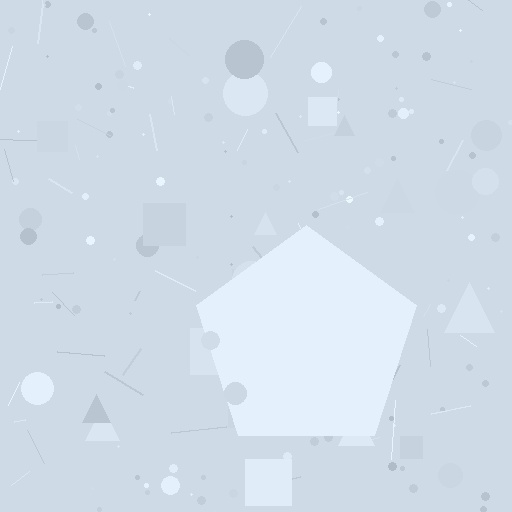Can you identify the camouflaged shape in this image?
The camouflaged shape is a pentagon.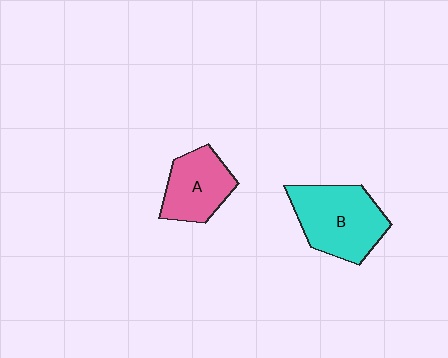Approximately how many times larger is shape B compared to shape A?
Approximately 1.4 times.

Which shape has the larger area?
Shape B (cyan).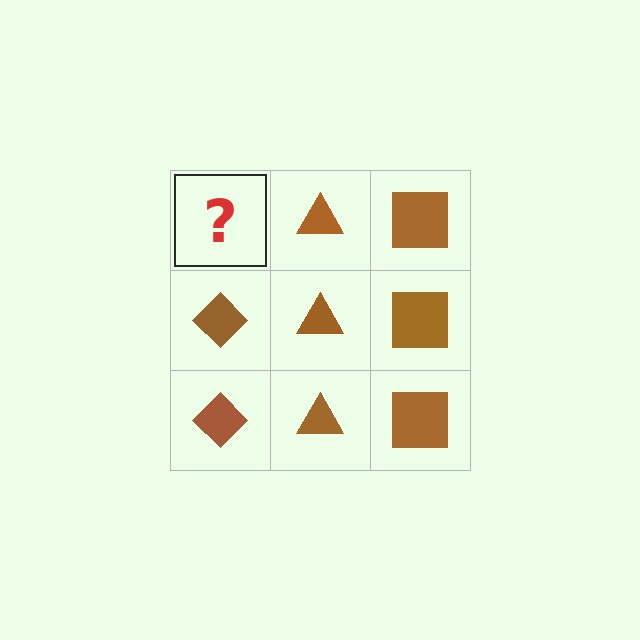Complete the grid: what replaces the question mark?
The question mark should be replaced with a brown diamond.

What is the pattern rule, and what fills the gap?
The rule is that each column has a consistent shape. The gap should be filled with a brown diamond.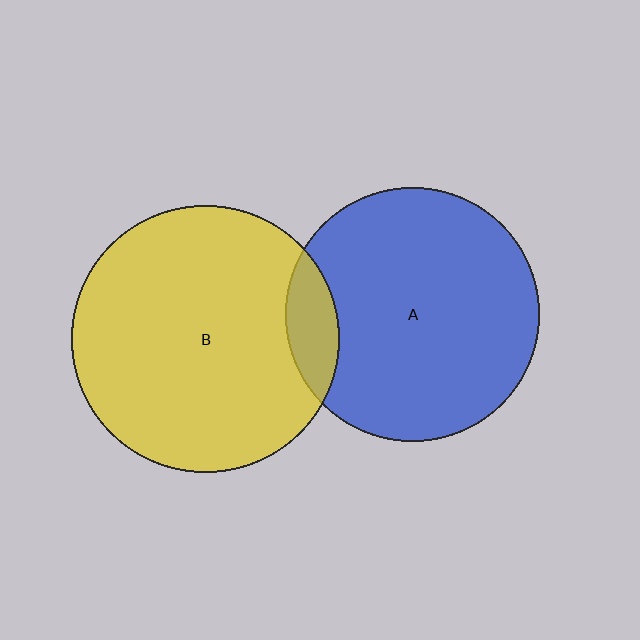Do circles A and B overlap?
Yes.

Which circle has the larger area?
Circle B (yellow).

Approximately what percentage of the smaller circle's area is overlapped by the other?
Approximately 10%.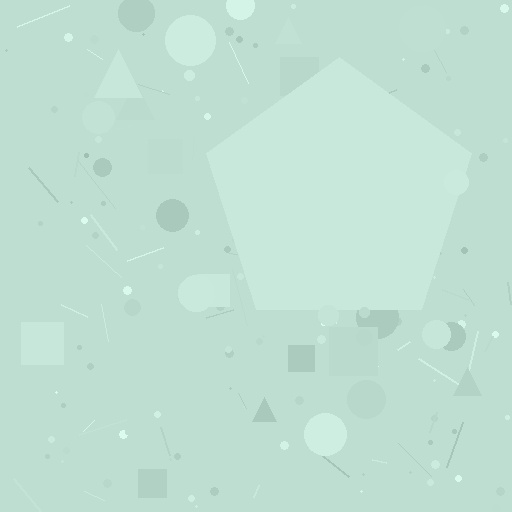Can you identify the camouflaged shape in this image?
The camouflaged shape is a pentagon.